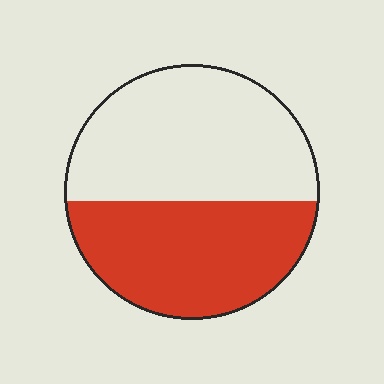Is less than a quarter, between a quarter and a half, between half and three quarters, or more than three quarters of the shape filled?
Between a quarter and a half.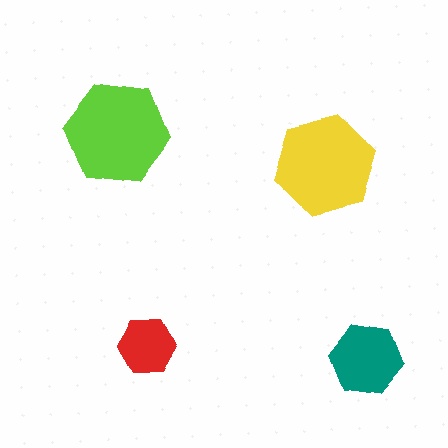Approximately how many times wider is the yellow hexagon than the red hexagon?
About 1.5 times wider.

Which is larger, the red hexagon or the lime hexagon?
The lime one.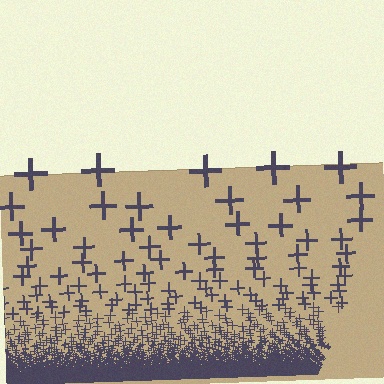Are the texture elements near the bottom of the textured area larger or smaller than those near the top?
Smaller. The gradient is inverted — elements near the bottom are smaller and denser.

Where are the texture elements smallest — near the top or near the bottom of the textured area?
Near the bottom.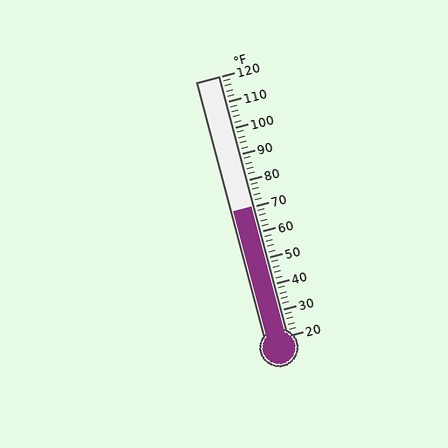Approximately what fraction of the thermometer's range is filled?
The thermometer is filled to approximately 50% of its range.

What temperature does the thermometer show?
The thermometer shows approximately 70°F.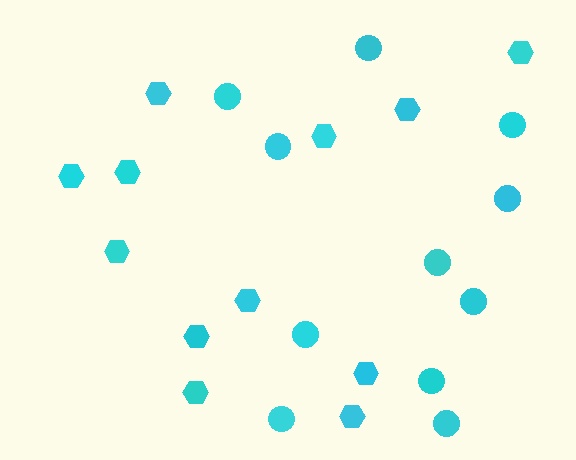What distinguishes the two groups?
There are 2 groups: one group of hexagons (12) and one group of circles (11).